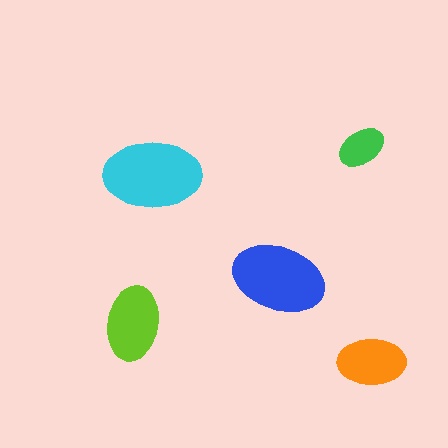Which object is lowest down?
The orange ellipse is bottommost.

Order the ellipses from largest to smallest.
the cyan one, the blue one, the lime one, the orange one, the green one.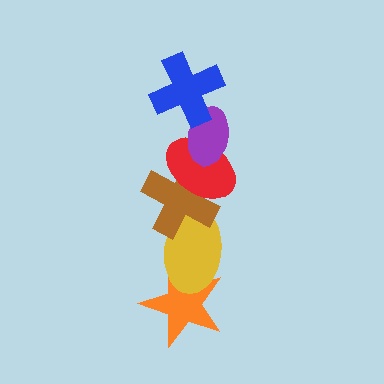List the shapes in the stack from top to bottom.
From top to bottom: the blue cross, the purple ellipse, the red ellipse, the brown cross, the yellow ellipse, the orange star.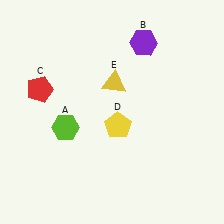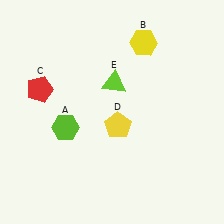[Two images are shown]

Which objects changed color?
B changed from purple to yellow. E changed from yellow to lime.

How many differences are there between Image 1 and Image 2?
There are 2 differences between the two images.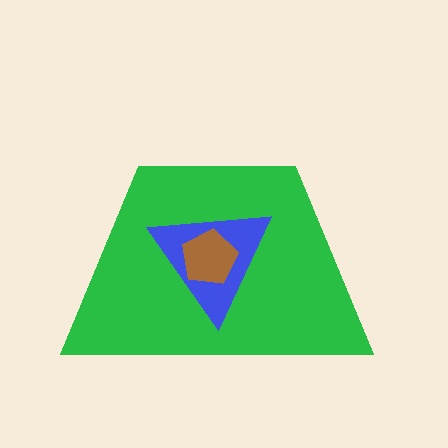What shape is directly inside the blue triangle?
The brown pentagon.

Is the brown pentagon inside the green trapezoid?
Yes.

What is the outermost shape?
The green trapezoid.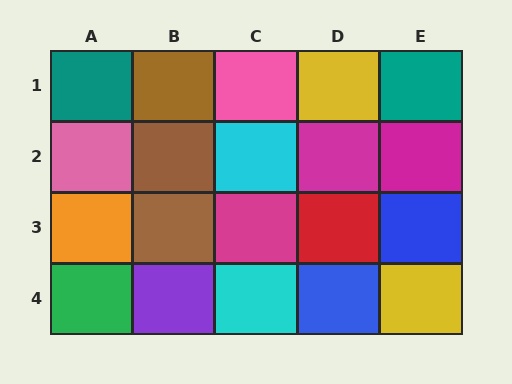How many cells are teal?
2 cells are teal.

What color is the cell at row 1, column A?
Teal.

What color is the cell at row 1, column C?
Pink.